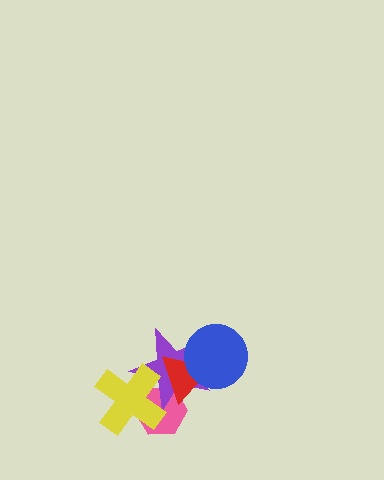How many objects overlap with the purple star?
4 objects overlap with the purple star.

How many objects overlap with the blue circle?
2 objects overlap with the blue circle.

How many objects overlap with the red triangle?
3 objects overlap with the red triangle.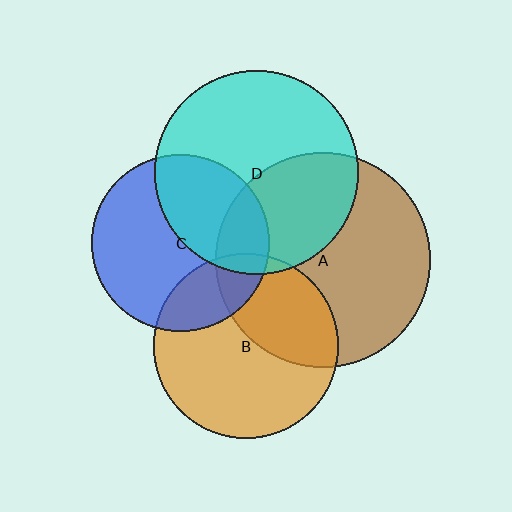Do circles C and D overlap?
Yes.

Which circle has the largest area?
Circle A (brown).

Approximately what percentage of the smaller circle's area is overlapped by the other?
Approximately 40%.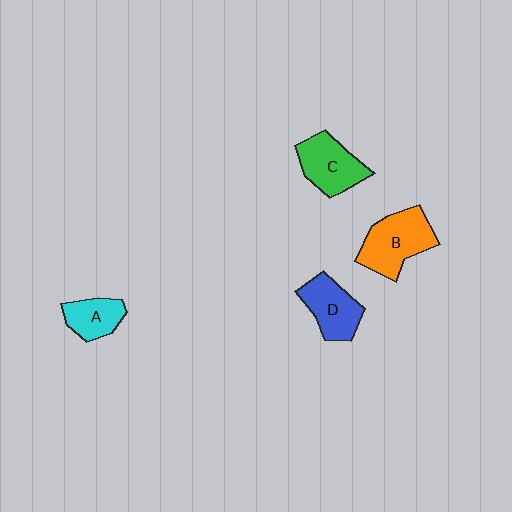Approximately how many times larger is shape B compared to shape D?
Approximately 1.3 times.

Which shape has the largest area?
Shape B (orange).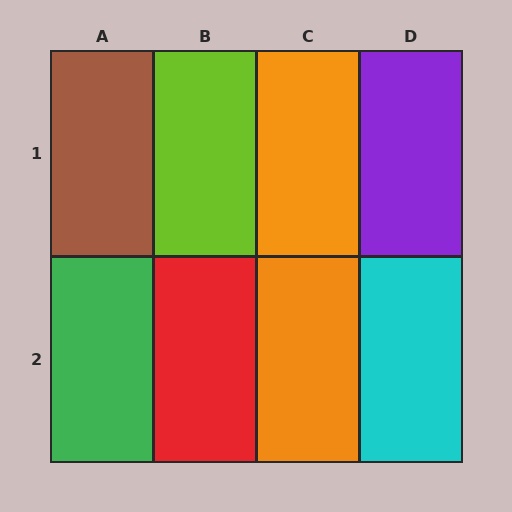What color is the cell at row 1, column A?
Brown.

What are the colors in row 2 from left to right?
Green, red, orange, cyan.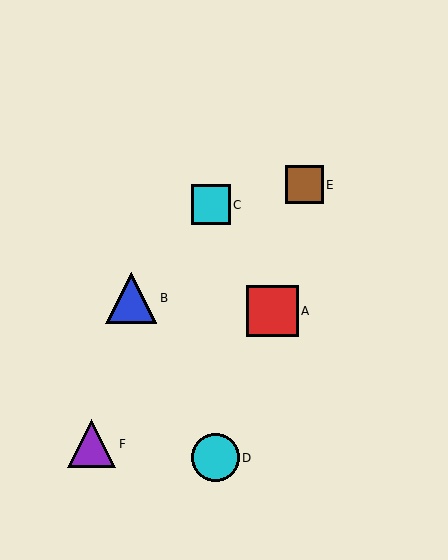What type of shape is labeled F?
Shape F is a purple triangle.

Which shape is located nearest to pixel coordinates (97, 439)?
The purple triangle (labeled F) at (91, 444) is nearest to that location.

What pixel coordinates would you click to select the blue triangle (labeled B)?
Click at (131, 298) to select the blue triangle B.